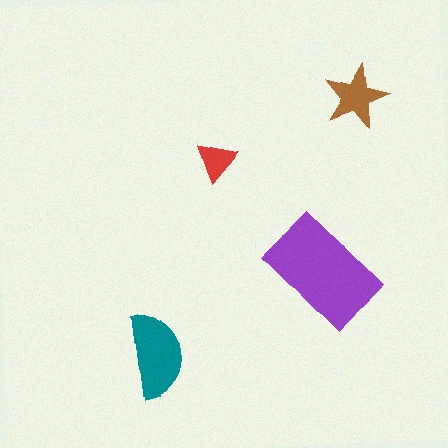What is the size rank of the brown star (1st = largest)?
3rd.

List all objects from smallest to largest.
The red triangle, the brown star, the teal semicircle, the purple rectangle.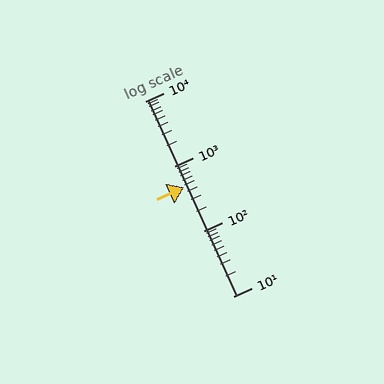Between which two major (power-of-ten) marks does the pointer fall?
The pointer is between 100 and 1000.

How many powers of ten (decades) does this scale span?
The scale spans 3 decades, from 10 to 10000.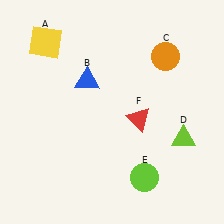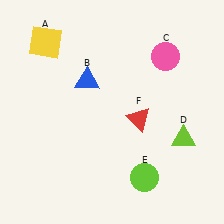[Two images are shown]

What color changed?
The circle (C) changed from orange in Image 1 to pink in Image 2.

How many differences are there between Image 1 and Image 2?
There is 1 difference between the two images.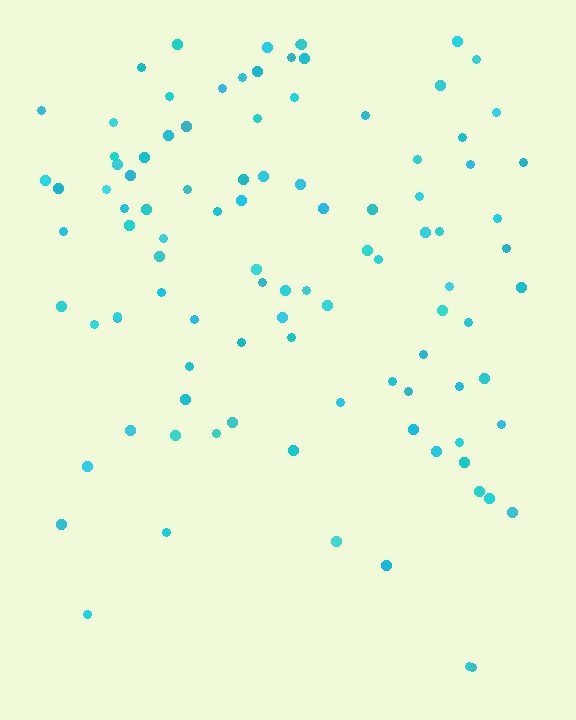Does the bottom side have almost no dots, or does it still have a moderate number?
Still a moderate number, just noticeably fewer than the top.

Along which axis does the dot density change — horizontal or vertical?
Vertical.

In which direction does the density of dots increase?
From bottom to top, with the top side densest.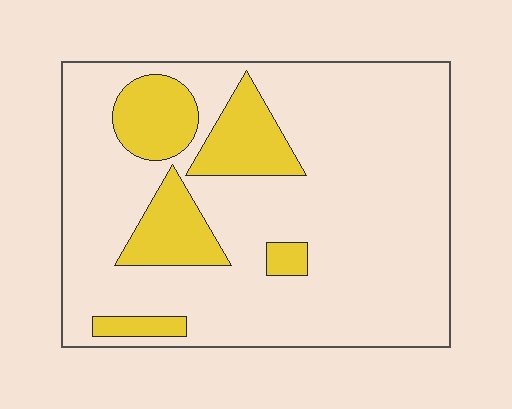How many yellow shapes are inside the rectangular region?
5.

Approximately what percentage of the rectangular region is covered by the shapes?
Approximately 20%.